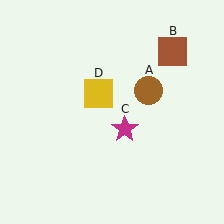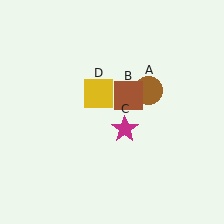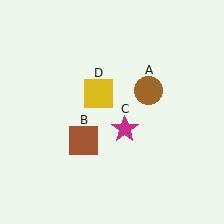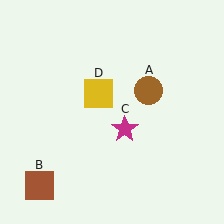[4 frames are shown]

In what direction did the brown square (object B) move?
The brown square (object B) moved down and to the left.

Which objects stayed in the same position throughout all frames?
Brown circle (object A) and magenta star (object C) and yellow square (object D) remained stationary.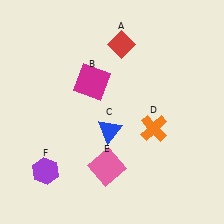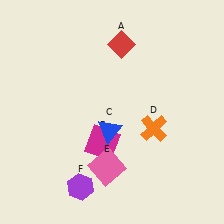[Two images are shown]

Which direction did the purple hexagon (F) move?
The purple hexagon (F) moved right.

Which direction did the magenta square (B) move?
The magenta square (B) moved down.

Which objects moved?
The objects that moved are: the magenta square (B), the purple hexagon (F).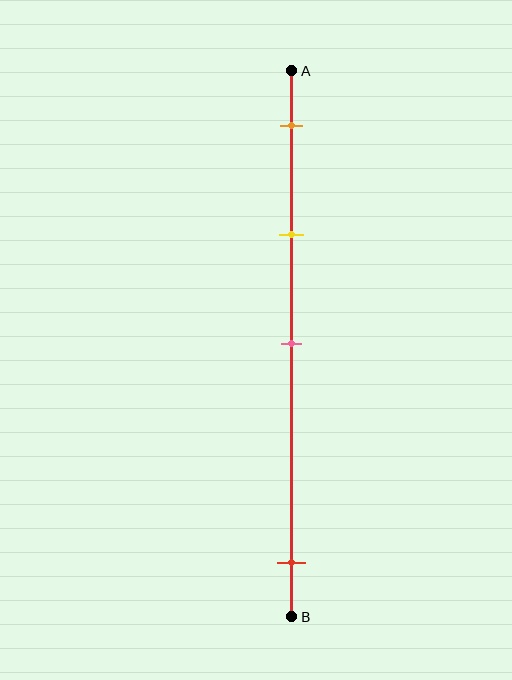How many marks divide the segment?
There are 4 marks dividing the segment.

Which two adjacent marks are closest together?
The orange and yellow marks are the closest adjacent pair.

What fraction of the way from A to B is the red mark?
The red mark is approximately 90% (0.9) of the way from A to B.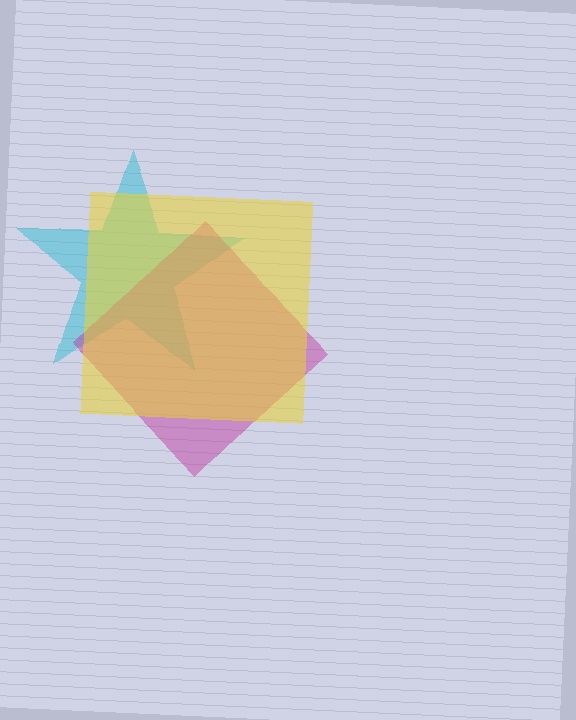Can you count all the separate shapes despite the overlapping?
Yes, there are 3 separate shapes.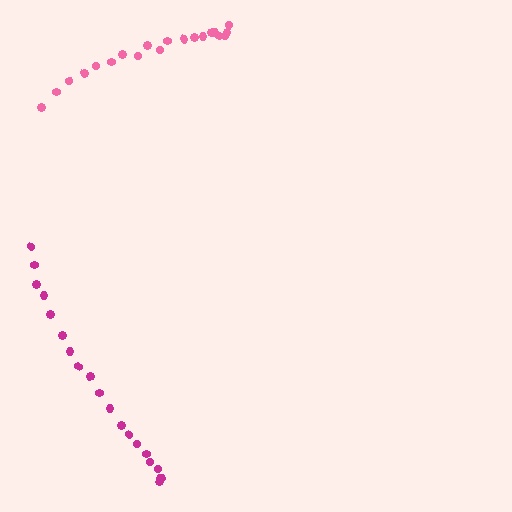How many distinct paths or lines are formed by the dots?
There are 2 distinct paths.